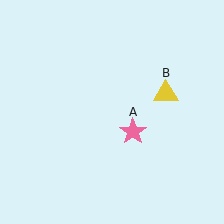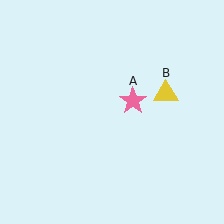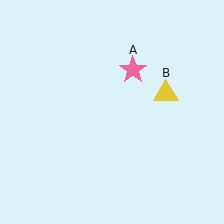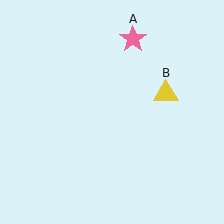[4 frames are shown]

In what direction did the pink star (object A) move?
The pink star (object A) moved up.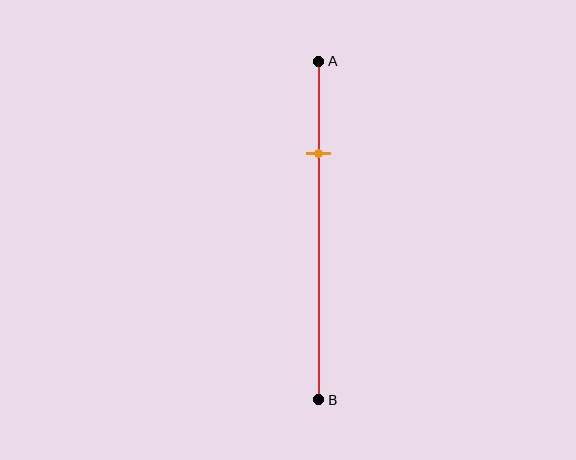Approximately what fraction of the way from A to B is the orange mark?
The orange mark is approximately 25% of the way from A to B.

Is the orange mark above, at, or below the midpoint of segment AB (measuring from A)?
The orange mark is above the midpoint of segment AB.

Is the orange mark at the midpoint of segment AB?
No, the mark is at about 25% from A, not at the 50% midpoint.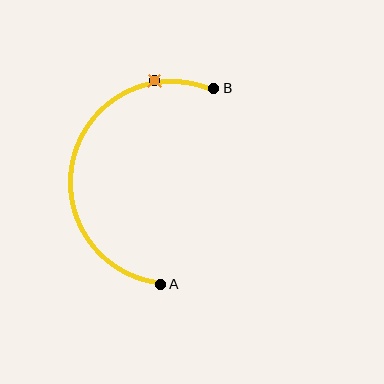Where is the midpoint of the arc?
The arc midpoint is the point on the curve farthest from the straight line joining A and B. It sits to the left of that line.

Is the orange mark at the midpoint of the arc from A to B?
No. The orange mark lies on the arc but is closer to endpoint B. The arc midpoint would be at the point on the curve equidistant along the arc from both A and B.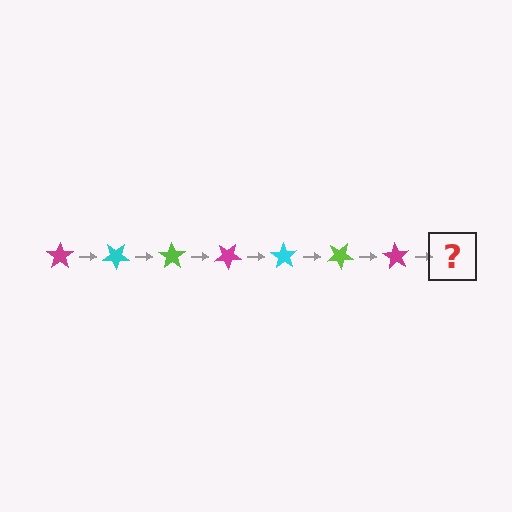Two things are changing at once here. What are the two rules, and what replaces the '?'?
The two rules are that it rotates 35 degrees each step and the color cycles through magenta, cyan, and lime. The '?' should be a cyan star, rotated 245 degrees from the start.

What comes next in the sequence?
The next element should be a cyan star, rotated 245 degrees from the start.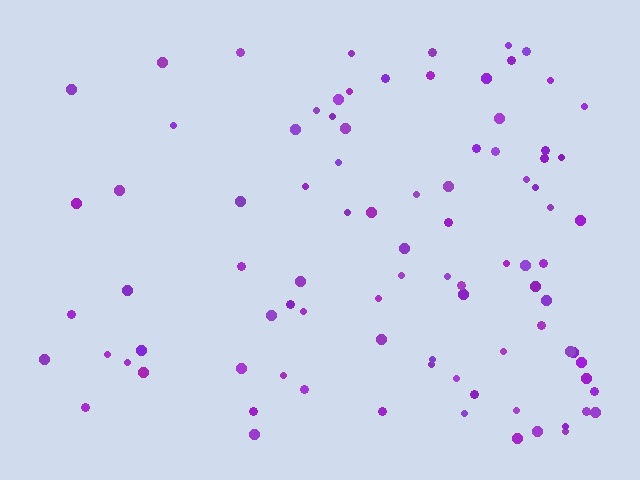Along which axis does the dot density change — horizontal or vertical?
Horizontal.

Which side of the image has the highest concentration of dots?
The right.